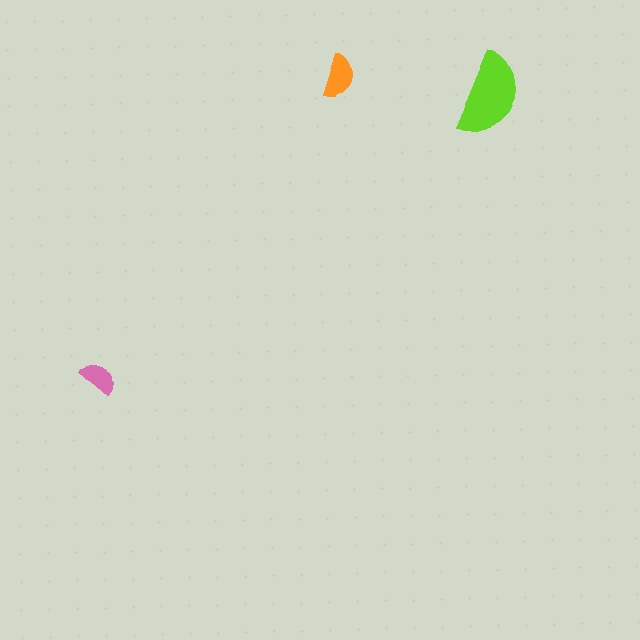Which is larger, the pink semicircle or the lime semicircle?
The lime one.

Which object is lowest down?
The pink semicircle is bottommost.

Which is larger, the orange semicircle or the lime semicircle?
The lime one.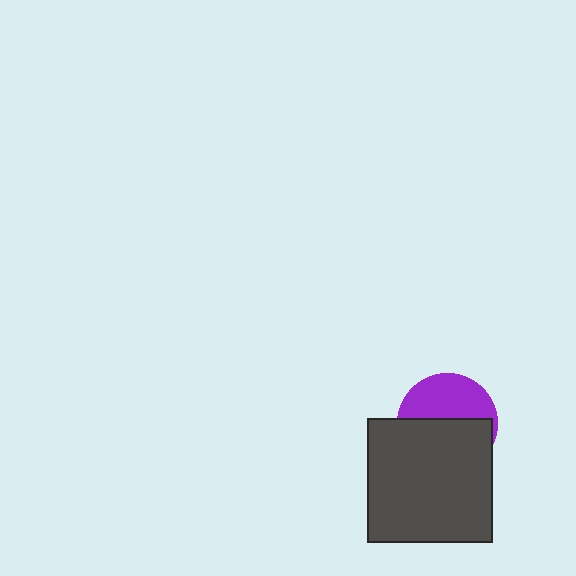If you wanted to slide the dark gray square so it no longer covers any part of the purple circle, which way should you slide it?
Slide it down — that is the most direct way to separate the two shapes.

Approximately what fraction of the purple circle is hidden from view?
Roughly 56% of the purple circle is hidden behind the dark gray square.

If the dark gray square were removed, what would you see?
You would see the complete purple circle.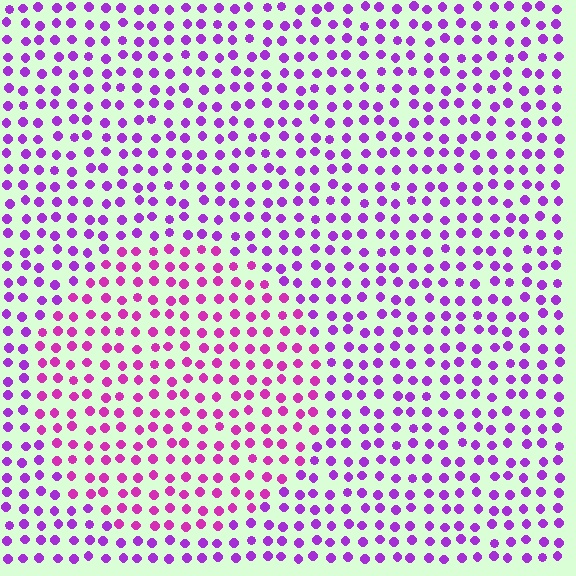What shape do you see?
I see a circle.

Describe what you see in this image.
The image is filled with small purple elements in a uniform arrangement. A circle-shaped region is visible where the elements are tinted to a slightly different hue, forming a subtle color boundary.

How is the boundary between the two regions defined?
The boundary is defined purely by a slight shift in hue (about 28 degrees). Spacing, size, and orientation are identical on both sides.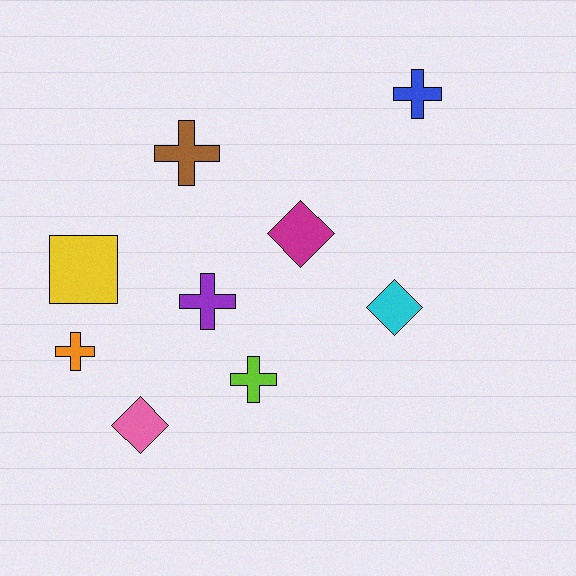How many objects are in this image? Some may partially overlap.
There are 9 objects.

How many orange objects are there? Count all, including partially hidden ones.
There is 1 orange object.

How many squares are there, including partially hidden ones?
There is 1 square.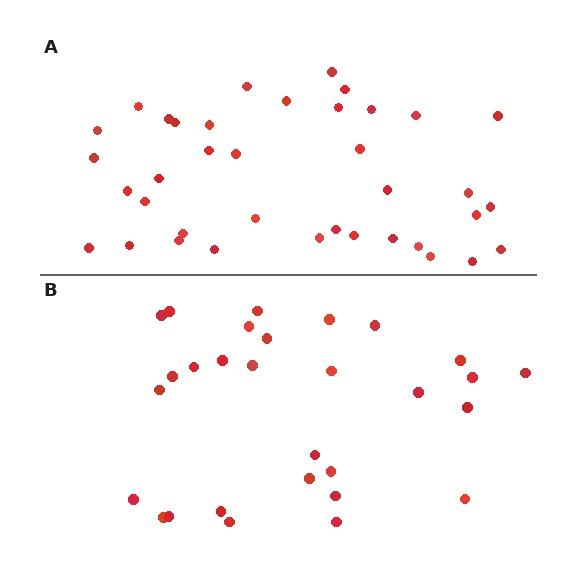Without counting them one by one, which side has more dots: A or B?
Region A (the top region) has more dots.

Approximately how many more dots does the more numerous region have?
Region A has roughly 8 or so more dots than region B.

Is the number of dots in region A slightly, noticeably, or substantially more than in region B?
Region A has noticeably more, but not dramatically so. The ratio is roughly 1.3 to 1.